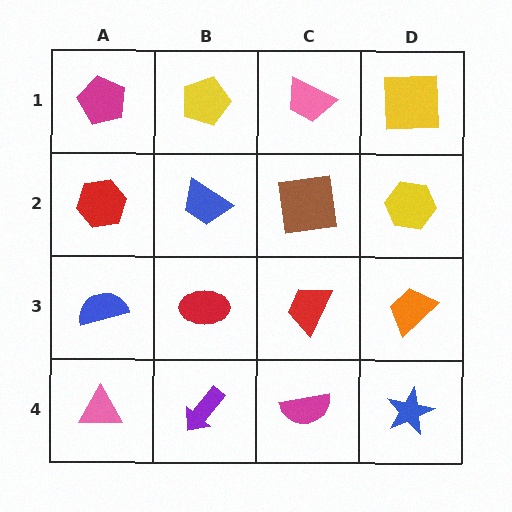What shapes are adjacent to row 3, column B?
A blue trapezoid (row 2, column B), a purple arrow (row 4, column B), a blue semicircle (row 3, column A), a red trapezoid (row 3, column C).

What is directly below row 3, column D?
A blue star.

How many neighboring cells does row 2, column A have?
3.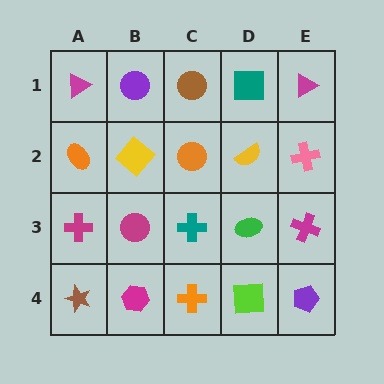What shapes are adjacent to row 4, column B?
A magenta circle (row 3, column B), a brown star (row 4, column A), an orange cross (row 4, column C).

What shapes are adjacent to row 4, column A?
A magenta cross (row 3, column A), a magenta hexagon (row 4, column B).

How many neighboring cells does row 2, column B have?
4.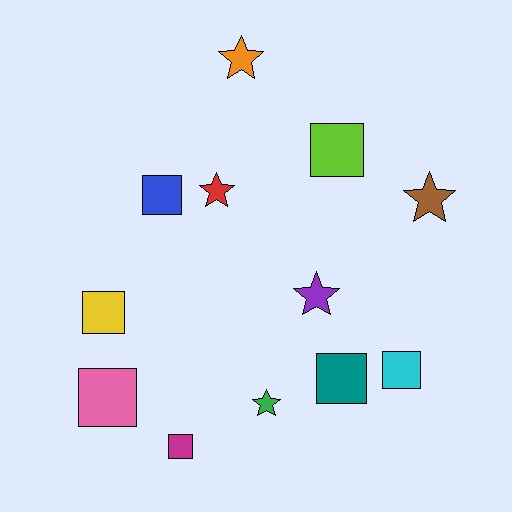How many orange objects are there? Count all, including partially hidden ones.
There is 1 orange object.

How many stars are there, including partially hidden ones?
There are 5 stars.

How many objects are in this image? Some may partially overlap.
There are 12 objects.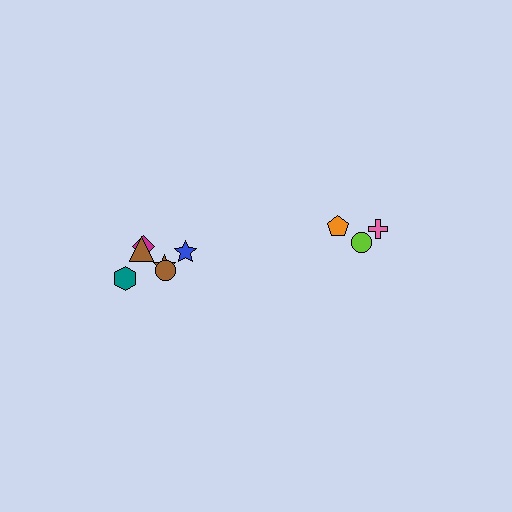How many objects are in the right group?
There are 3 objects.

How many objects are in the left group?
There are 6 objects.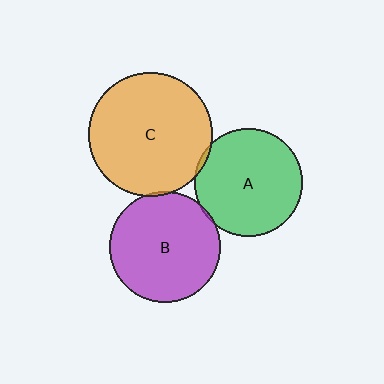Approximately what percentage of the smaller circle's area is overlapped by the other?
Approximately 5%.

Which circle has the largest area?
Circle C (orange).